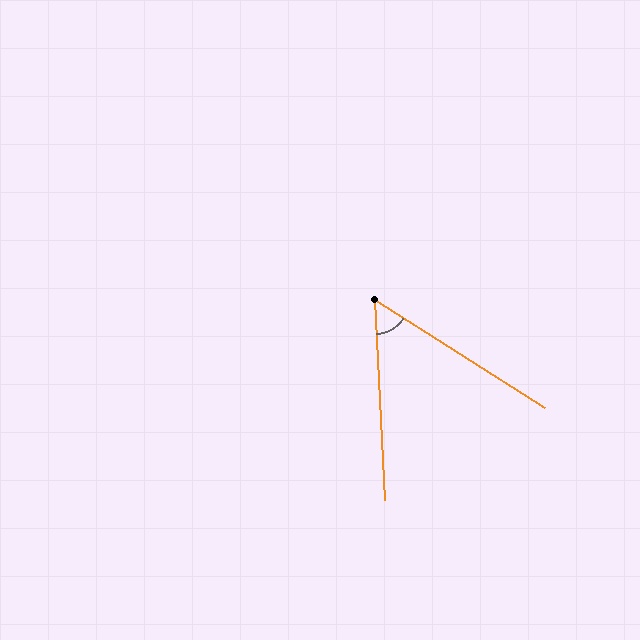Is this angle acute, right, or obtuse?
It is acute.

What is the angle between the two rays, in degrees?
Approximately 55 degrees.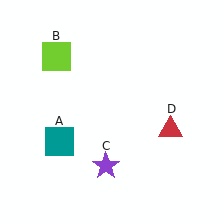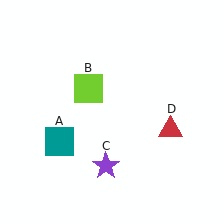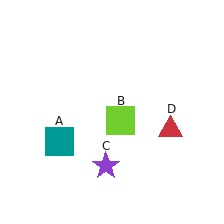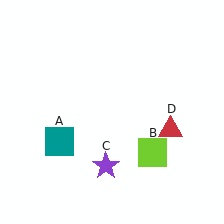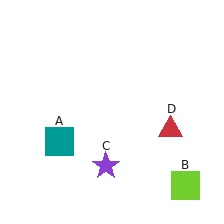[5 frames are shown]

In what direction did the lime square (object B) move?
The lime square (object B) moved down and to the right.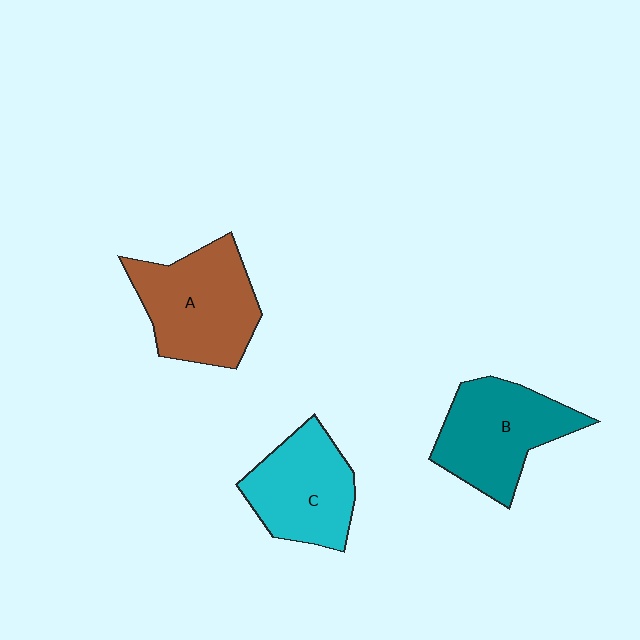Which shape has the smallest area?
Shape C (cyan).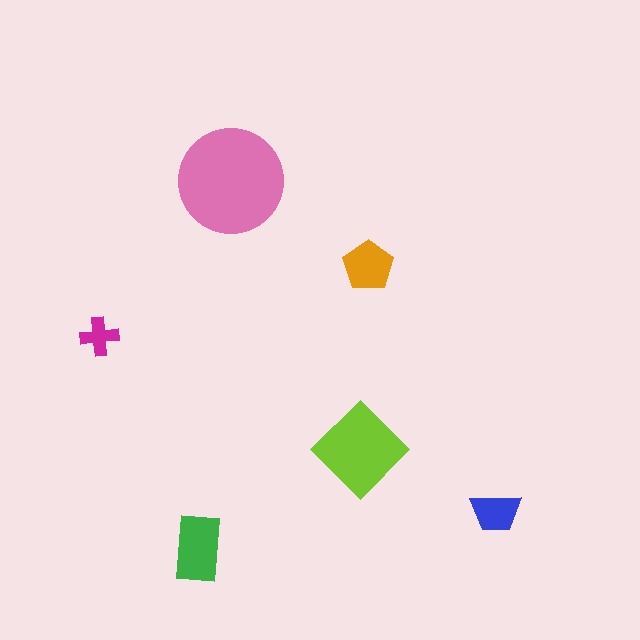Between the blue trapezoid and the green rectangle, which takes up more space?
The green rectangle.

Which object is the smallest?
The magenta cross.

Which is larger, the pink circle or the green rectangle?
The pink circle.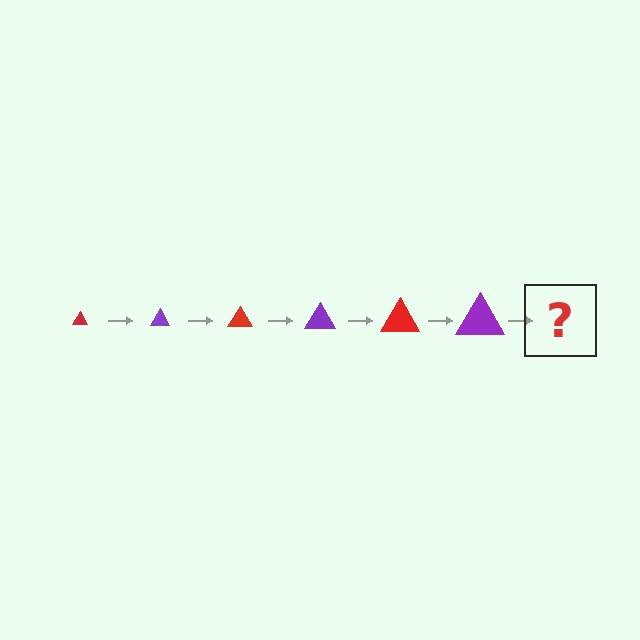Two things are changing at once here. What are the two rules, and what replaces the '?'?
The two rules are that the triangle grows larger each step and the color cycles through red and purple. The '?' should be a red triangle, larger than the previous one.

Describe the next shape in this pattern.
It should be a red triangle, larger than the previous one.